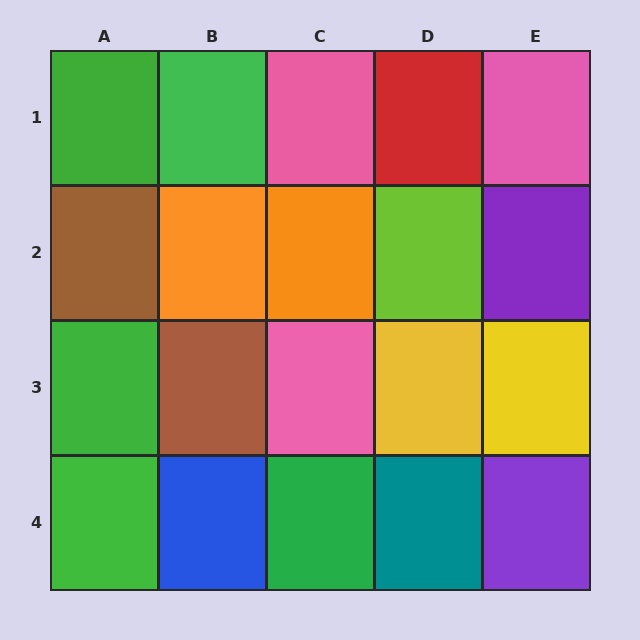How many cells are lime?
1 cell is lime.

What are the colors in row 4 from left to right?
Green, blue, green, teal, purple.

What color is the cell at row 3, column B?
Brown.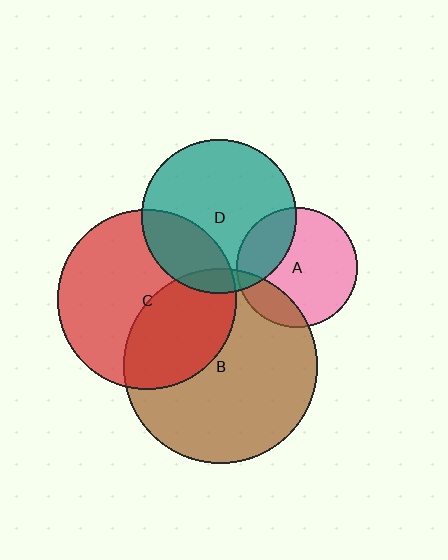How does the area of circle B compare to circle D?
Approximately 1.6 times.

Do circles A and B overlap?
Yes.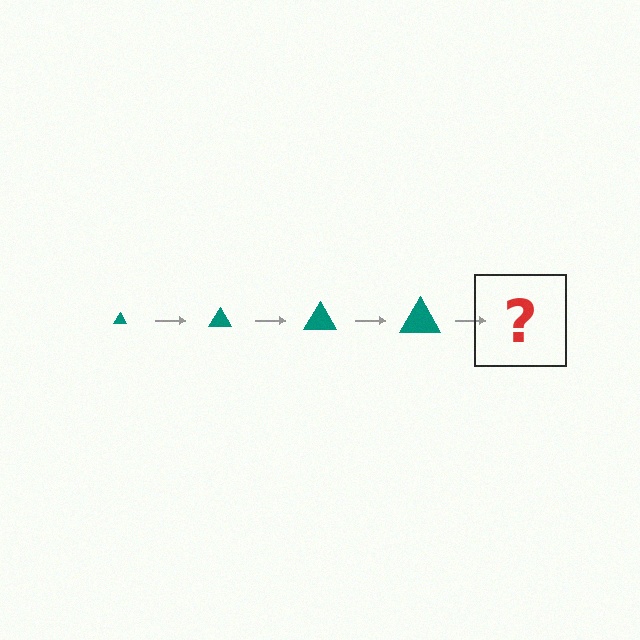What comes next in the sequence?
The next element should be a teal triangle, larger than the previous one.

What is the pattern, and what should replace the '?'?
The pattern is that the triangle gets progressively larger each step. The '?' should be a teal triangle, larger than the previous one.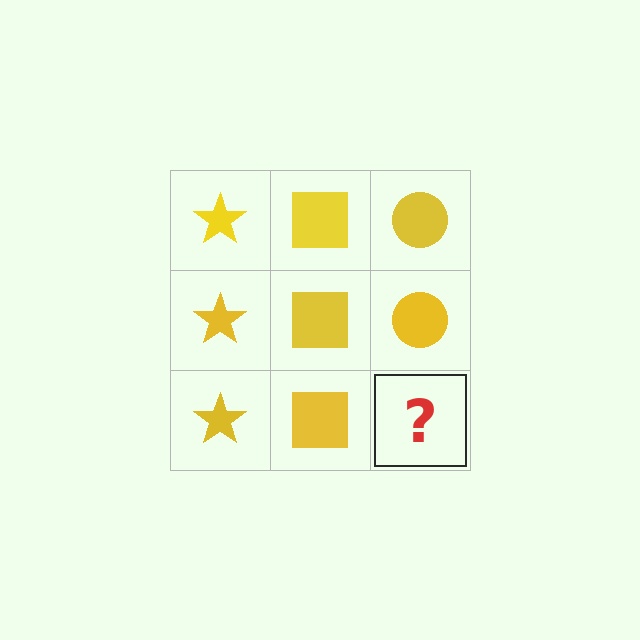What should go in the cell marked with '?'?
The missing cell should contain a yellow circle.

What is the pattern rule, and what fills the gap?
The rule is that each column has a consistent shape. The gap should be filled with a yellow circle.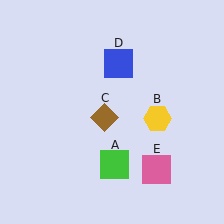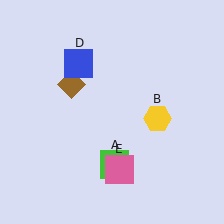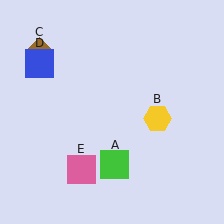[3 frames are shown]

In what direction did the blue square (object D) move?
The blue square (object D) moved left.